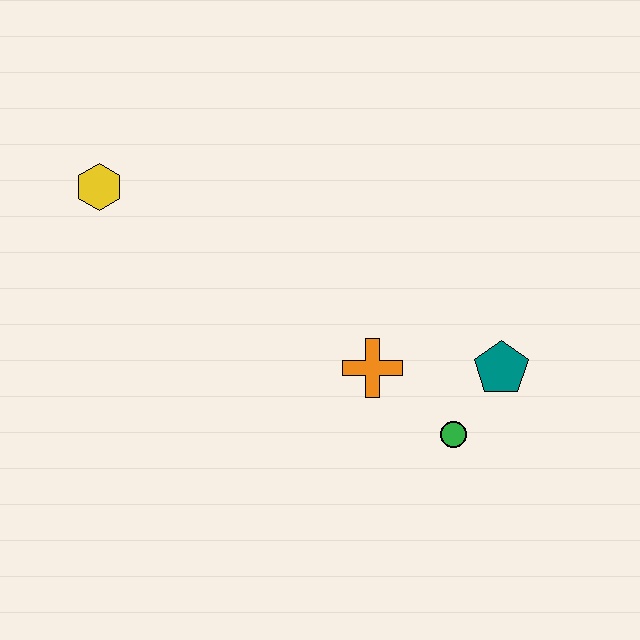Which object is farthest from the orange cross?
The yellow hexagon is farthest from the orange cross.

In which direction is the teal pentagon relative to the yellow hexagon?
The teal pentagon is to the right of the yellow hexagon.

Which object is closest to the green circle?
The teal pentagon is closest to the green circle.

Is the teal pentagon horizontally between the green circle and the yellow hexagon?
No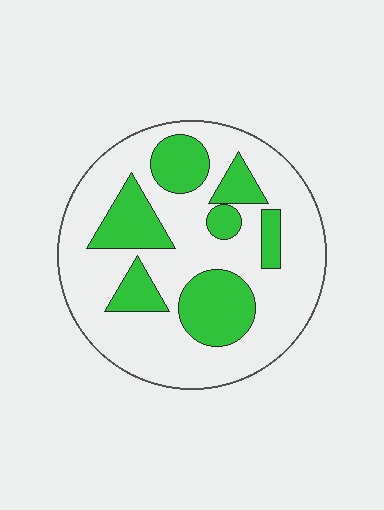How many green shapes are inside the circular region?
7.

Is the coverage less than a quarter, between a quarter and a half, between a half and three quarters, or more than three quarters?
Between a quarter and a half.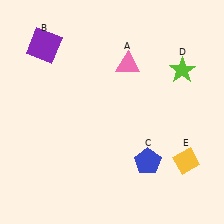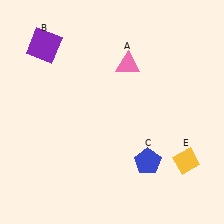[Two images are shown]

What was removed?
The lime star (D) was removed in Image 2.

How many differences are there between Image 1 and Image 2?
There is 1 difference between the two images.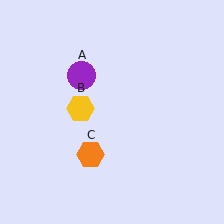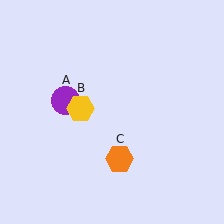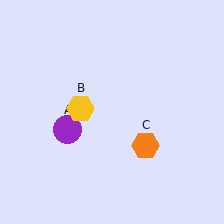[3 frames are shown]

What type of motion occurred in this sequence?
The purple circle (object A), orange hexagon (object C) rotated counterclockwise around the center of the scene.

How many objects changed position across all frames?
2 objects changed position: purple circle (object A), orange hexagon (object C).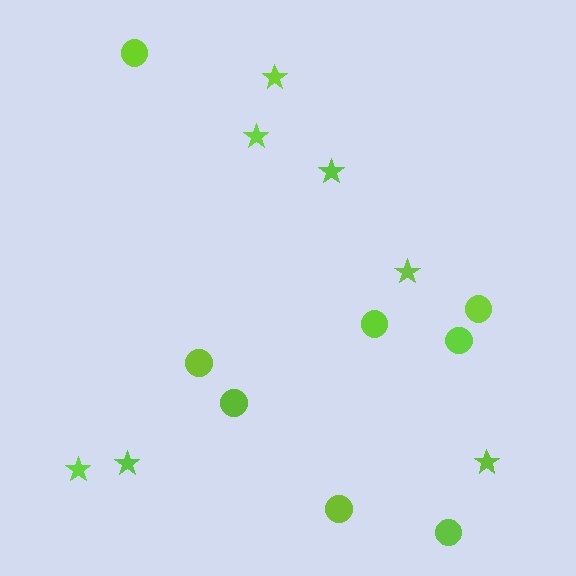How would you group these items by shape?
There are 2 groups: one group of circles (8) and one group of stars (7).